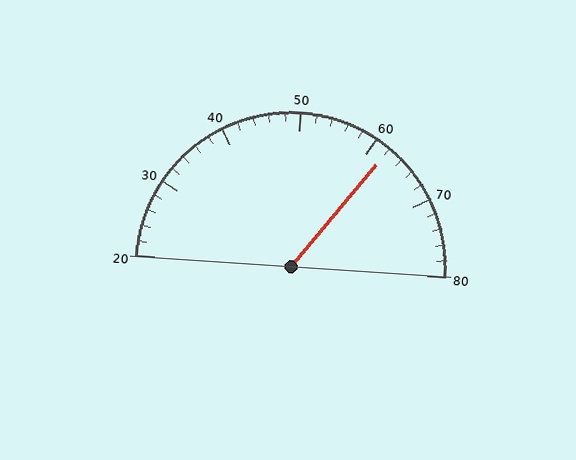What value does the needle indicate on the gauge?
The needle indicates approximately 62.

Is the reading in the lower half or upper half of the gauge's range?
The reading is in the upper half of the range (20 to 80).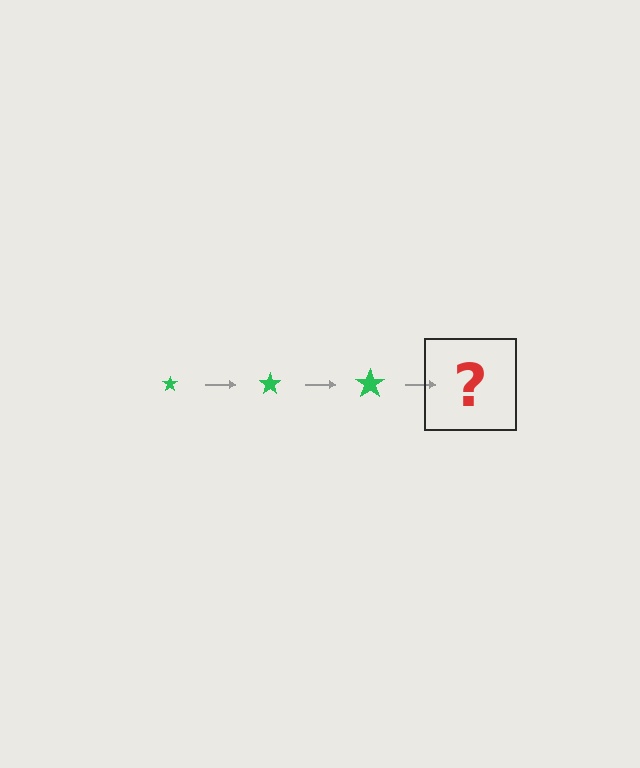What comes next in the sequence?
The next element should be a green star, larger than the previous one.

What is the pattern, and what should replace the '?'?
The pattern is that the star gets progressively larger each step. The '?' should be a green star, larger than the previous one.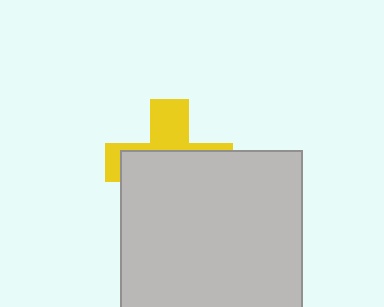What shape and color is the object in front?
The object in front is a light gray square.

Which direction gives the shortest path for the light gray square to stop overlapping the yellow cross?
Moving down gives the shortest separation.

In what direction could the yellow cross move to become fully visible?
The yellow cross could move up. That would shift it out from behind the light gray square entirely.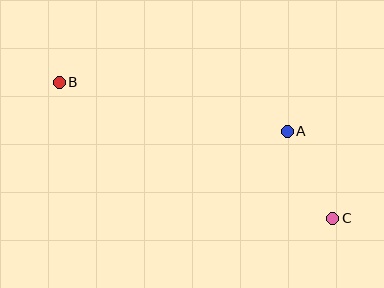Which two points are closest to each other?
Points A and C are closest to each other.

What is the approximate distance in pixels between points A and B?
The distance between A and B is approximately 234 pixels.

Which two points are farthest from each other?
Points B and C are farthest from each other.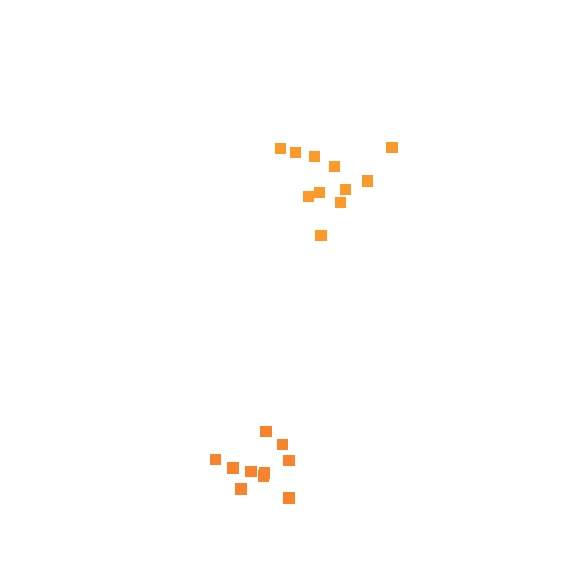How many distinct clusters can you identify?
There are 2 distinct clusters.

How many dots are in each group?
Group 1: 11 dots, Group 2: 10 dots (21 total).